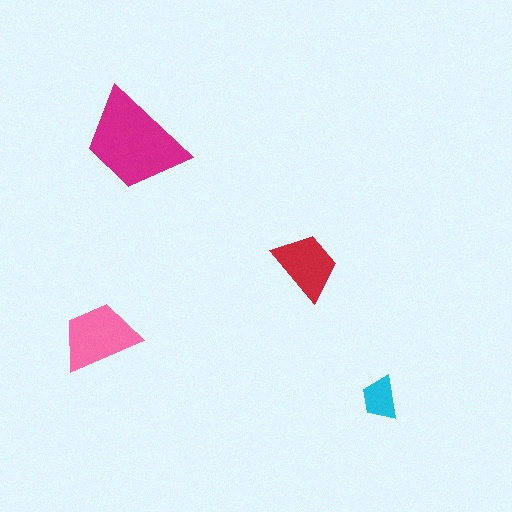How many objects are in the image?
There are 4 objects in the image.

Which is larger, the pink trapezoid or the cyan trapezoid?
The pink one.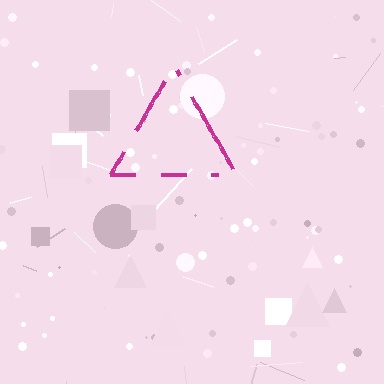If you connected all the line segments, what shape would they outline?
They would outline a triangle.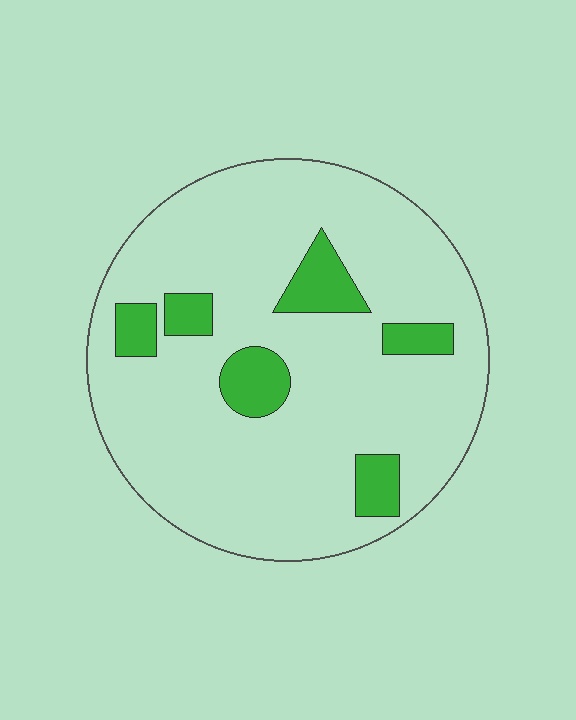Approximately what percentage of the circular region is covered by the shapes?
Approximately 15%.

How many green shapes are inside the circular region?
6.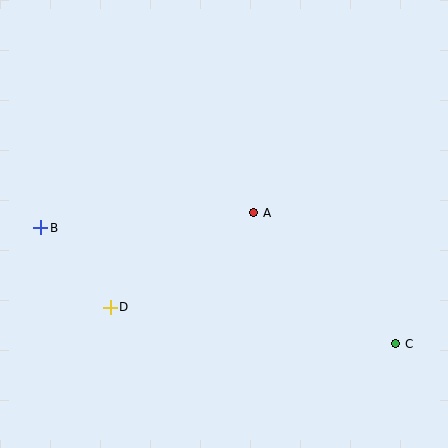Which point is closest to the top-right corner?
Point A is closest to the top-right corner.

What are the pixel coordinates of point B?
Point B is at (41, 228).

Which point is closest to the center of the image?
Point A at (254, 213) is closest to the center.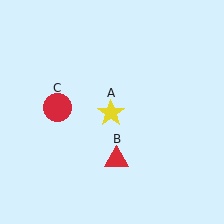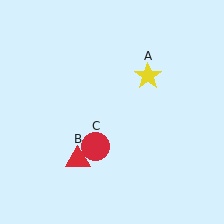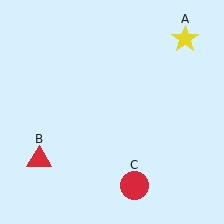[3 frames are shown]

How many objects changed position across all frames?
3 objects changed position: yellow star (object A), red triangle (object B), red circle (object C).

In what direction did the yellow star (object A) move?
The yellow star (object A) moved up and to the right.